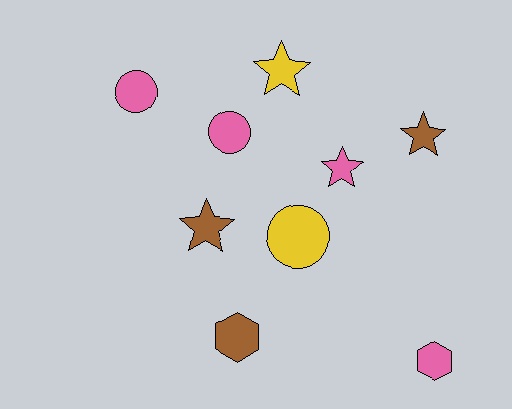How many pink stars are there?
There is 1 pink star.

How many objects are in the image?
There are 9 objects.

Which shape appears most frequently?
Star, with 4 objects.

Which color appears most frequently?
Pink, with 4 objects.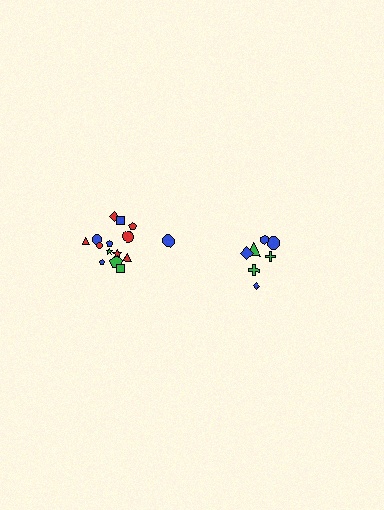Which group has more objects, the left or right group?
The left group.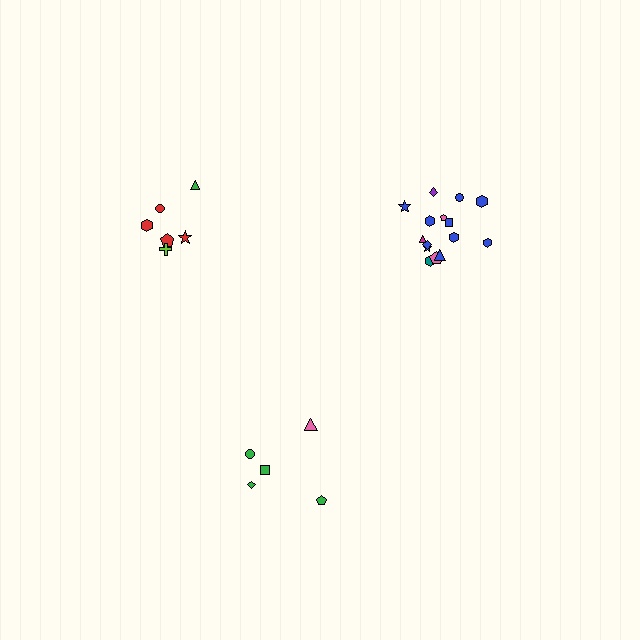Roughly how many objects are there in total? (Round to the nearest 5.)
Roughly 25 objects in total.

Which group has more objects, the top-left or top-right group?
The top-right group.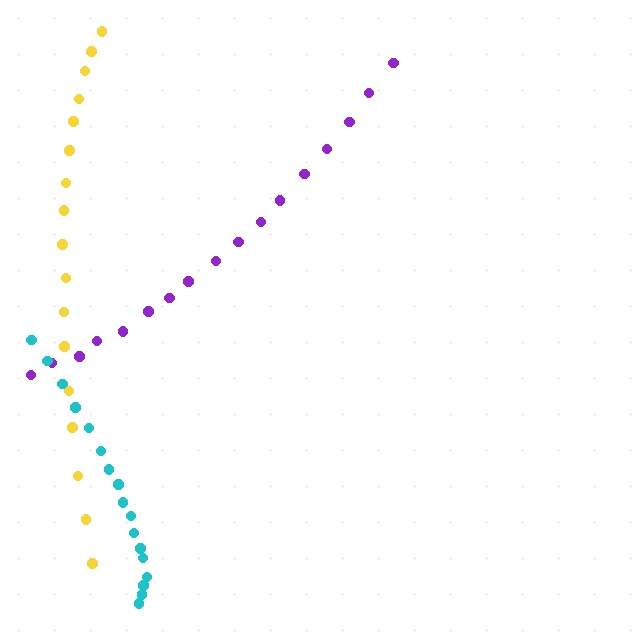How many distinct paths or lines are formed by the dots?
There are 3 distinct paths.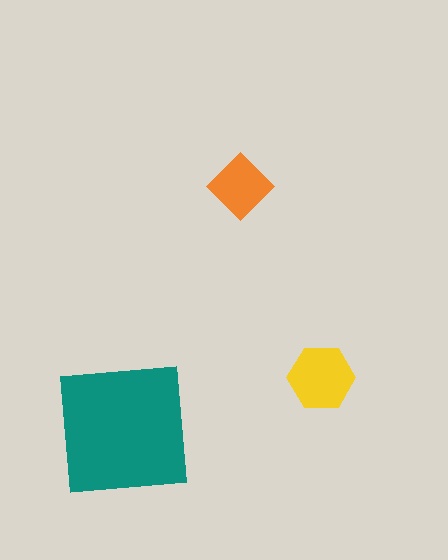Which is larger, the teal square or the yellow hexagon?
The teal square.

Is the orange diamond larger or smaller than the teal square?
Smaller.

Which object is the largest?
The teal square.